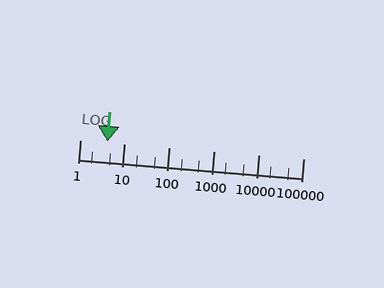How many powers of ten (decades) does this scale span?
The scale spans 5 decades, from 1 to 100000.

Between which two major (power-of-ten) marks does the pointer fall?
The pointer is between 1 and 10.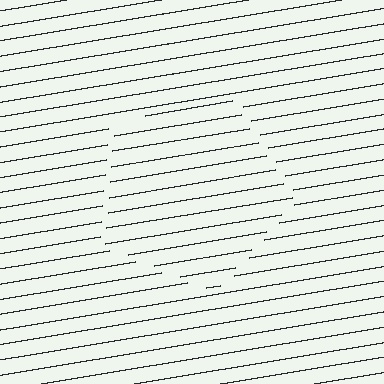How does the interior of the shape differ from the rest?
The interior of the shape contains the same grating, shifted by half a period — the contour is defined by the phase discontinuity where line-ends from the inner and outer gratings abut.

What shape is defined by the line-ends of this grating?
An illusory pentagon. The interior of the shape contains the same grating, shifted by half a period — the contour is defined by the phase discontinuity where line-ends from the inner and outer gratings abut.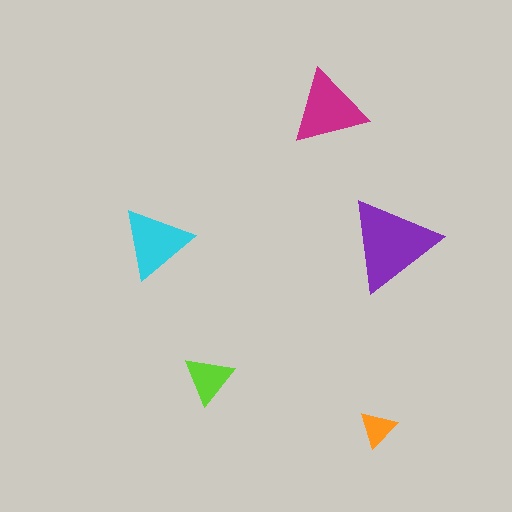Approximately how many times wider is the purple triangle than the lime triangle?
About 2 times wider.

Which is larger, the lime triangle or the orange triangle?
The lime one.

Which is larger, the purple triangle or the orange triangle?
The purple one.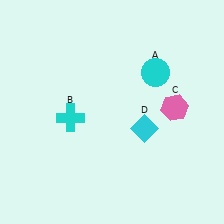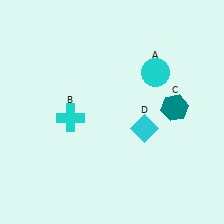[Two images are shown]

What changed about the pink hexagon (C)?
In Image 1, C is pink. In Image 2, it changed to teal.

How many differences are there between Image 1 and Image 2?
There is 1 difference between the two images.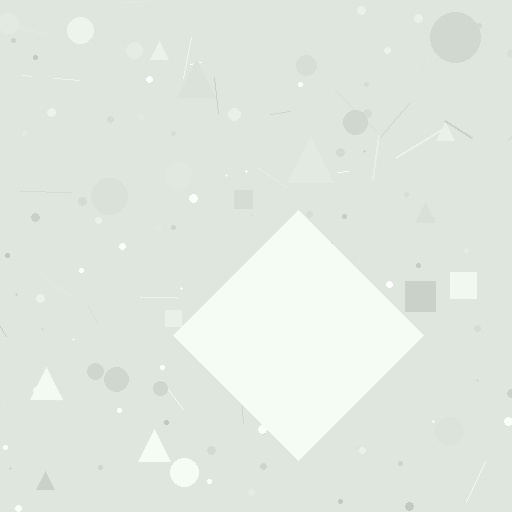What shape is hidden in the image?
A diamond is hidden in the image.